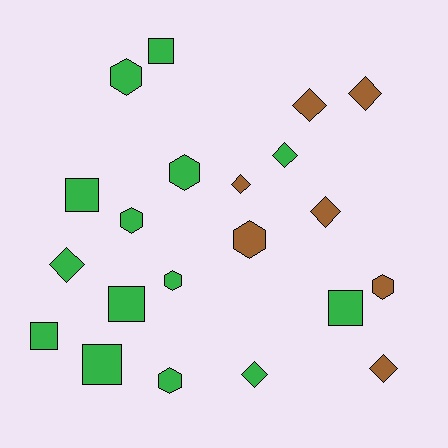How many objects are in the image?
There are 21 objects.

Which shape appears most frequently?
Diamond, with 8 objects.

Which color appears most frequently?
Green, with 14 objects.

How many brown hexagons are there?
There are 2 brown hexagons.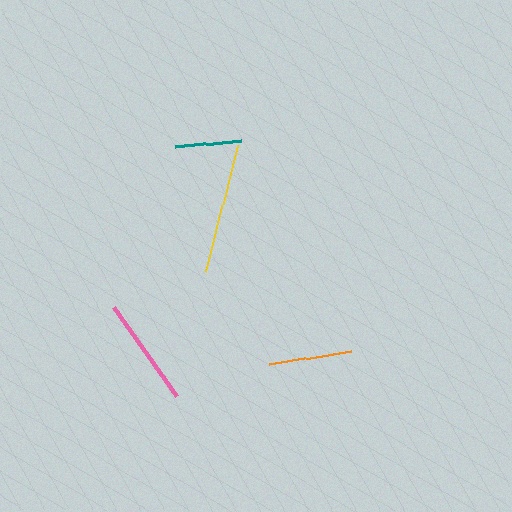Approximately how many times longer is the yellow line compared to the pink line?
The yellow line is approximately 1.2 times the length of the pink line.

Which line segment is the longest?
The yellow line is the longest at approximately 130 pixels.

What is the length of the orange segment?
The orange segment is approximately 83 pixels long.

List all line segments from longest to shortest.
From longest to shortest: yellow, pink, orange, teal.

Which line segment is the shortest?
The teal line is the shortest at approximately 66 pixels.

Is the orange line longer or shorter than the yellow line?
The yellow line is longer than the orange line.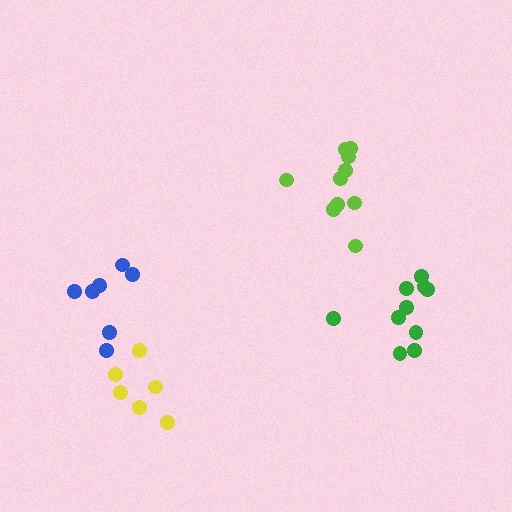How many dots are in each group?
Group 1: 7 dots, Group 2: 6 dots, Group 3: 10 dots, Group 4: 10 dots (33 total).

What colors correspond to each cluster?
The clusters are colored: blue, yellow, green, lime.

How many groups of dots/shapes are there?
There are 4 groups.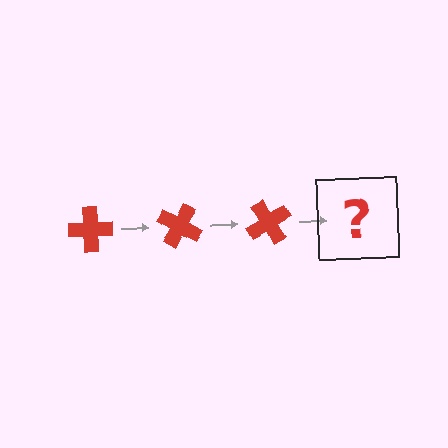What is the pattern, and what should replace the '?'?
The pattern is that the cross rotates 30 degrees each step. The '?' should be a red cross rotated 90 degrees.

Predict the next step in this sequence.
The next step is a red cross rotated 90 degrees.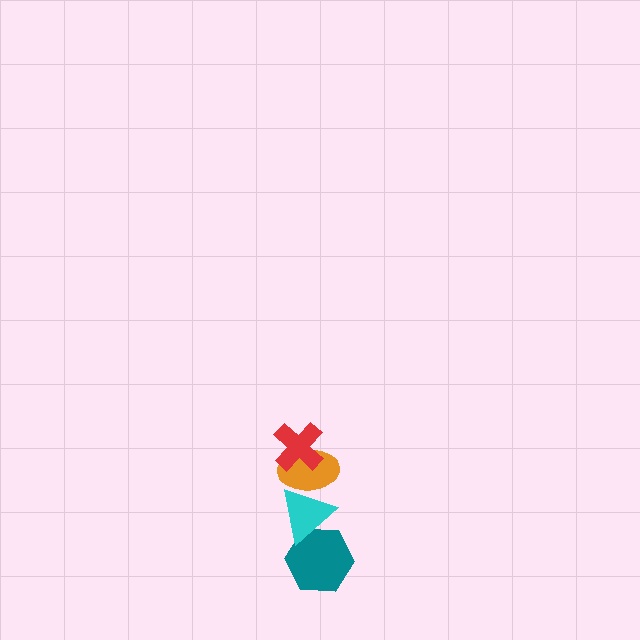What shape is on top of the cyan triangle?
The orange ellipse is on top of the cyan triangle.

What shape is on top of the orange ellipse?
The red cross is on top of the orange ellipse.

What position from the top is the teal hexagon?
The teal hexagon is 4th from the top.